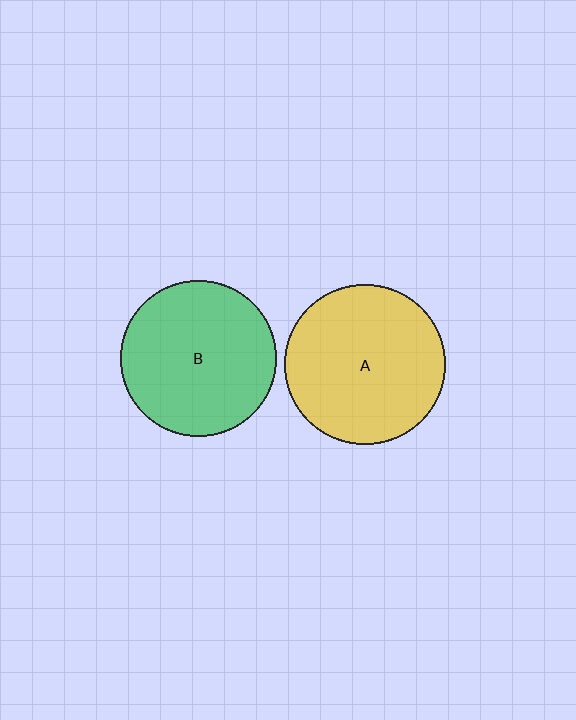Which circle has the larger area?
Circle A (yellow).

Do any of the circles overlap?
No, none of the circles overlap.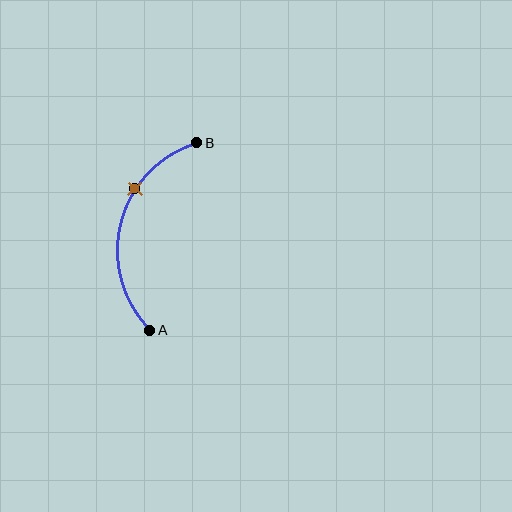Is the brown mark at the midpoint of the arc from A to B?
No. The brown mark lies on the arc but is closer to endpoint B. The arc midpoint would be at the point on the curve equidistant along the arc from both A and B.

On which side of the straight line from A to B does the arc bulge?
The arc bulges to the left of the straight line connecting A and B.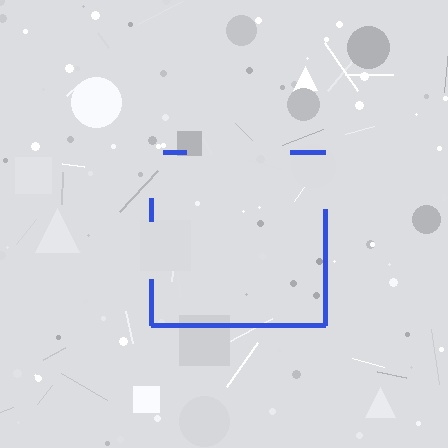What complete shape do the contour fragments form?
The contour fragments form a square.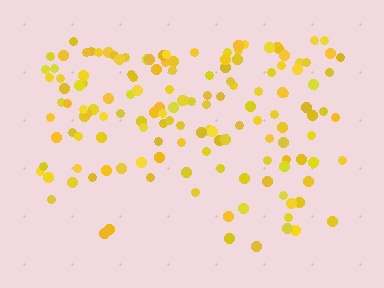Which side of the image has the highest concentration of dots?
The top.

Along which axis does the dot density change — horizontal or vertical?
Vertical.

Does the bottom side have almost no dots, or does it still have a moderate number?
Still a moderate number, just noticeably fewer than the top.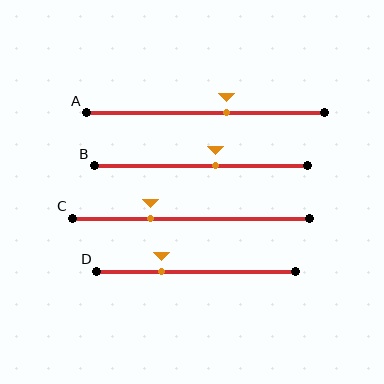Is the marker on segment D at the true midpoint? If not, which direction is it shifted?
No, the marker on segment D is shifted to the left by about 18% of the segment length.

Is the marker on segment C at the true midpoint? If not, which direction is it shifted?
No, the marker on segment C is shifted to the left by about 17% of the segment length.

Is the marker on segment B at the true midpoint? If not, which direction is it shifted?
No, the marker on segment B is shifted to the right by about 7% of the segment length.